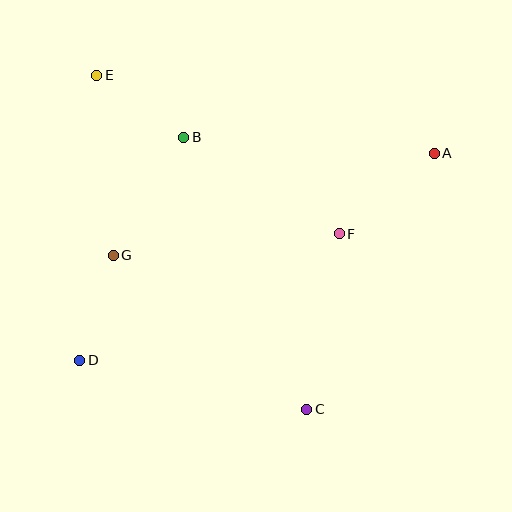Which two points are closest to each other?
Points B and E are closest to each other.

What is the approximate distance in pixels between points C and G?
The distance between C and G is approximately 247 pixels.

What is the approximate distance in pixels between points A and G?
The distance between A and G is approximately 337 pixels.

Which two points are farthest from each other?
Points A and D are farthest from each other.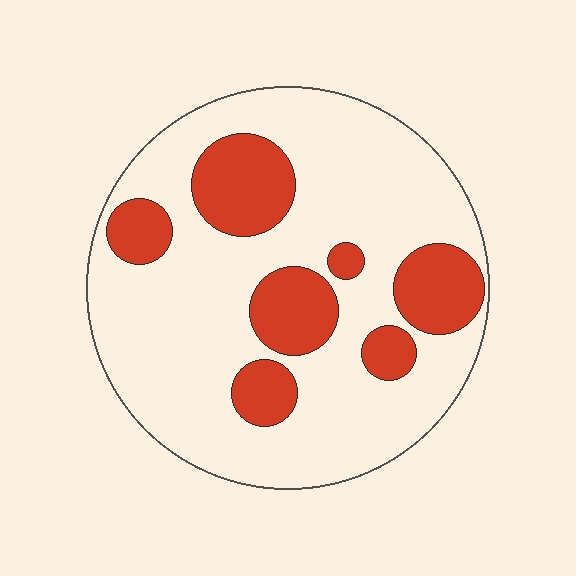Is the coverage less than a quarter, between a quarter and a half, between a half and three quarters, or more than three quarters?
Between a quarter and a half.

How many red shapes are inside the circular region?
7.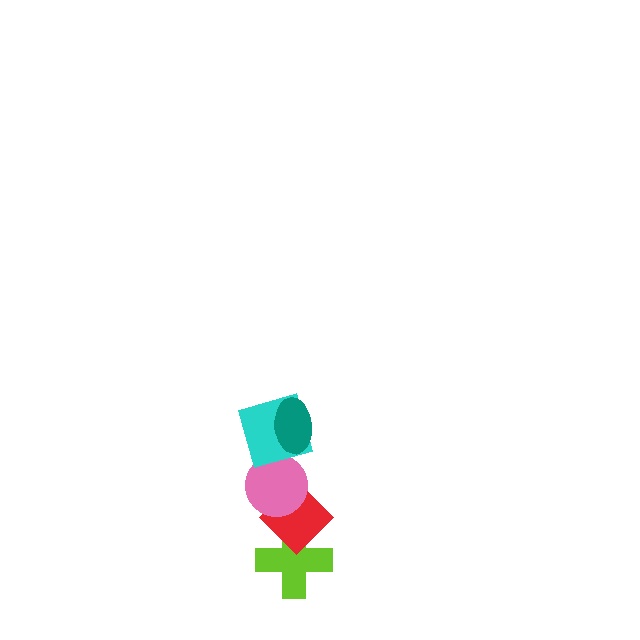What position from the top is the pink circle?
The pink circle is 3rd from the top.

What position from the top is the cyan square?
The cyan square is 2nd from the top.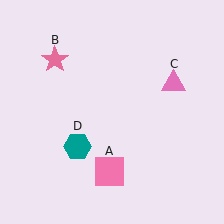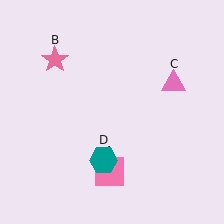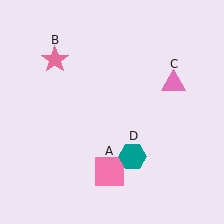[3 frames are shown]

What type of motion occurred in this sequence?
The teal hexagon (object D) rotated counterclockwise around the center of the scene.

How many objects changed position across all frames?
1 object changed position: teal hexagon (object D).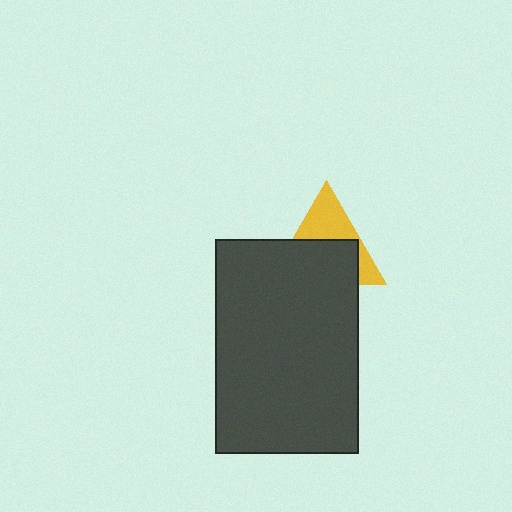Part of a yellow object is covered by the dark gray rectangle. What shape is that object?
It is a triangle.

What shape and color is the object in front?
The object in front is a dark gray rectangle.